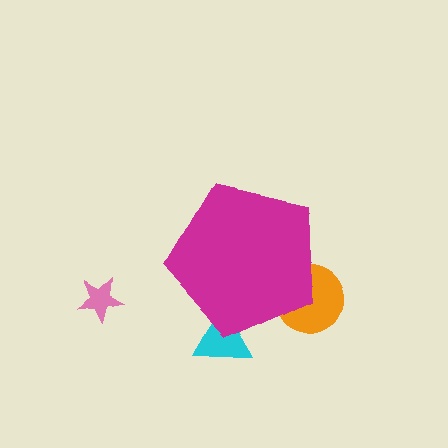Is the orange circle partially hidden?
Yes, the orange circle is partially hidden behind the magenta pentagon.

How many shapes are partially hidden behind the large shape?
2 shapes are partially hidden.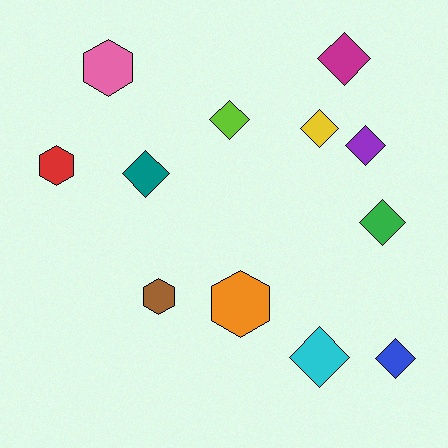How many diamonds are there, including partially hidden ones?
There are 8 diamonds.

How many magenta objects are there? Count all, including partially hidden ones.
There is 1 magenta object.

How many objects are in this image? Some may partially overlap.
There are 12 objects.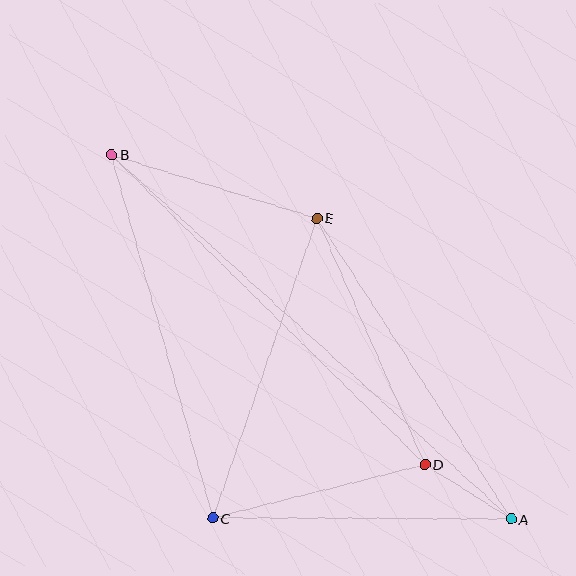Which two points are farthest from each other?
Points A and B are farthest from each other.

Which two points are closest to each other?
Points A and D are closest to each other.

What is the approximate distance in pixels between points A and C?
The distance between A and C is approximately 298 pixels.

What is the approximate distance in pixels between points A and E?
The distance between A and E is approximately 358 pixels.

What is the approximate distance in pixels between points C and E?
The distance between C and E is approximately 317 pixels.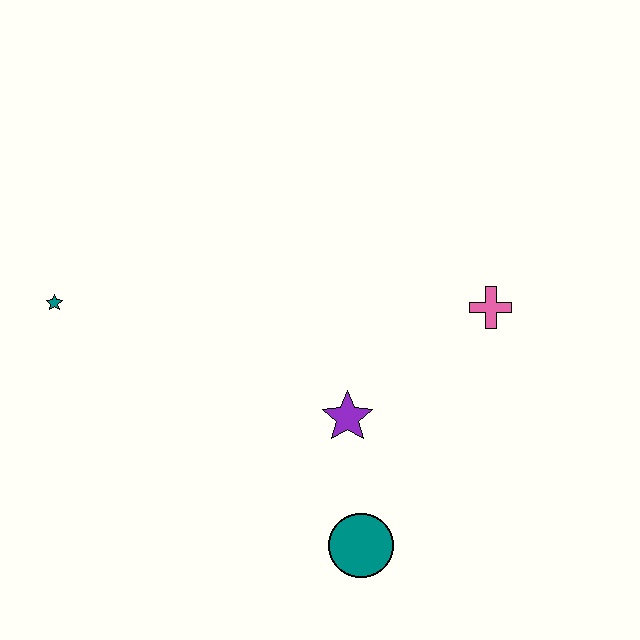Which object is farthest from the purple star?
The teal star is farthest from the purple star.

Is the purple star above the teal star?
No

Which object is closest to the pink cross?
The purple star is closest to the pink cross.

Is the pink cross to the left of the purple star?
No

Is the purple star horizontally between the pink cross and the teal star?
Yes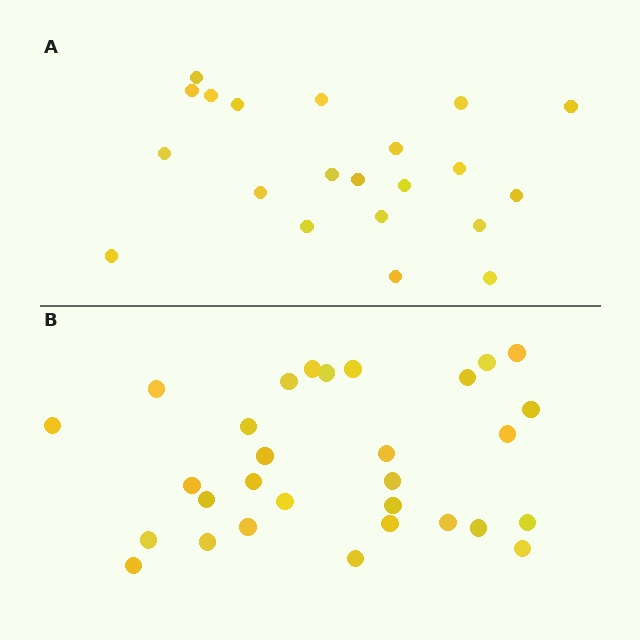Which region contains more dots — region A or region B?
Region B (the bottom region) has more dots.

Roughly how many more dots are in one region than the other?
Region B has roughly 8 or so more dots than region A.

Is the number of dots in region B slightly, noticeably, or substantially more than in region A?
Region B has noticeably more, but not dramatically so. The ratio is roughly 1.4 to 1.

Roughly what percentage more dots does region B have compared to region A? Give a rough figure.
About 45% more.